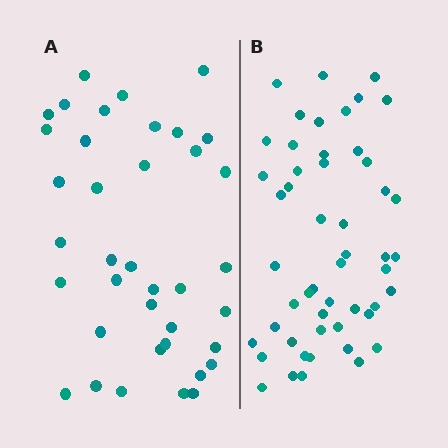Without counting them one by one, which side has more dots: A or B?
Region B (the right region) has more dots.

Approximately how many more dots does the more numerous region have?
Region B has approximately 15 more dots than region A.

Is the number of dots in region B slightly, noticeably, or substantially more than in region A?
Region B has noticeably more, but not dramatically so. The ratio is roughly 1.3 to 1.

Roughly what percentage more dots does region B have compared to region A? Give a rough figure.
About 35% more.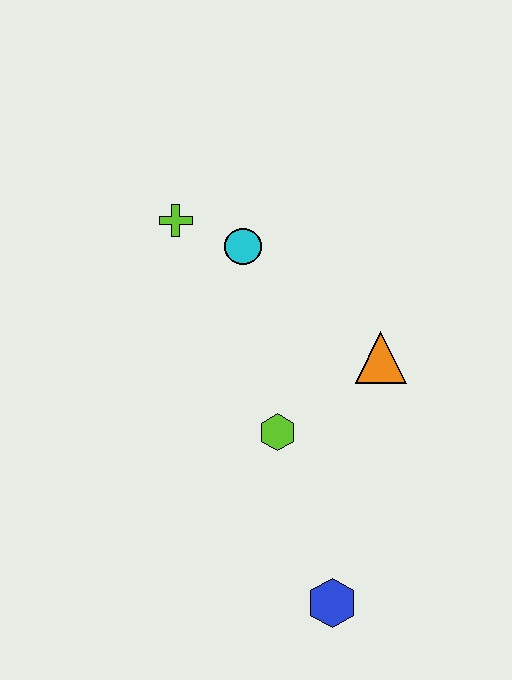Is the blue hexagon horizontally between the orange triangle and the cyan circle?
Yes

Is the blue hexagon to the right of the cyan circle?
Yes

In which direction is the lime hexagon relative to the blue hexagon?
The lime hexagon is above the blue hexagon.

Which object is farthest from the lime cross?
The blue hexagon is farthest from the lime cross.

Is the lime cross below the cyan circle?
No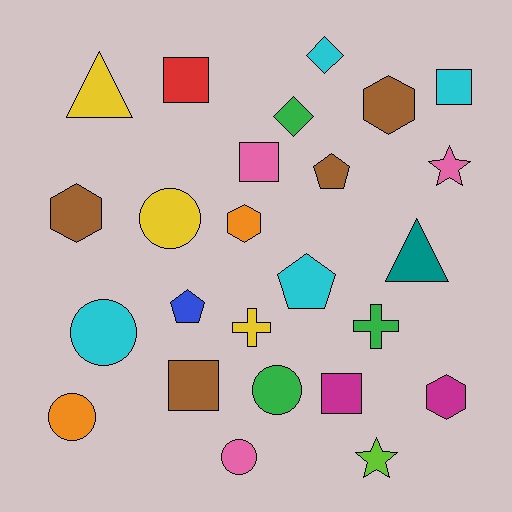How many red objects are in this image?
There is 1 red object.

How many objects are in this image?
There are 25 objects.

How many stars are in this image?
There are 2 stars.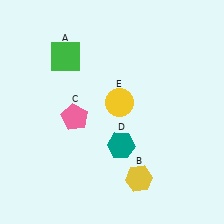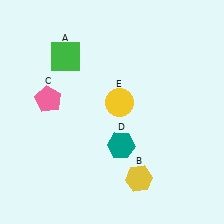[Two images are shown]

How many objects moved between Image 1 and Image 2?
1 object moved between the two images.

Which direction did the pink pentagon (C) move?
The pink pentagon (C) moved left.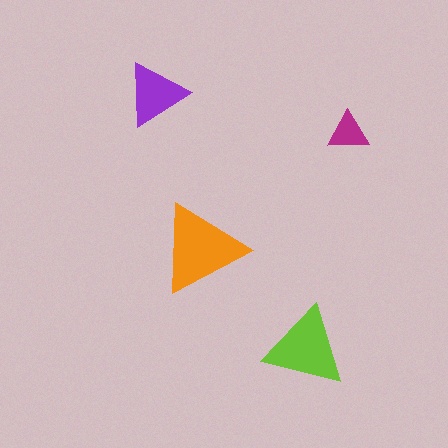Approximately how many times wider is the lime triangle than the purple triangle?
About 1.5 times wider.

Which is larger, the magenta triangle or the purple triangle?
The purple one.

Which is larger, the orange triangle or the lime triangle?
The orange one.